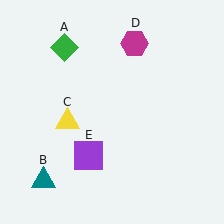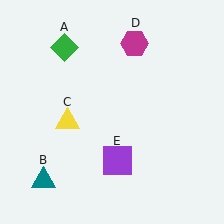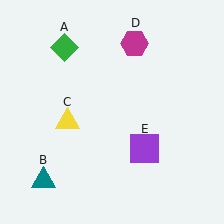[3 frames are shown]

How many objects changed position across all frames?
1 object changed position: purple square (object E).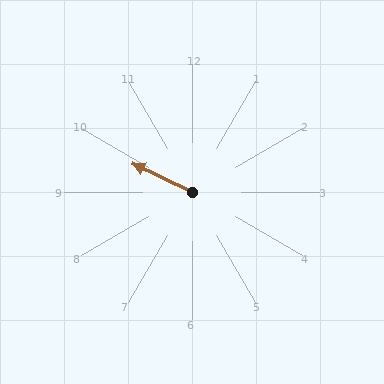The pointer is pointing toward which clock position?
Roughly 10 o'clock.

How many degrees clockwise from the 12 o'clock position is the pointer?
Approximately 296 degrees.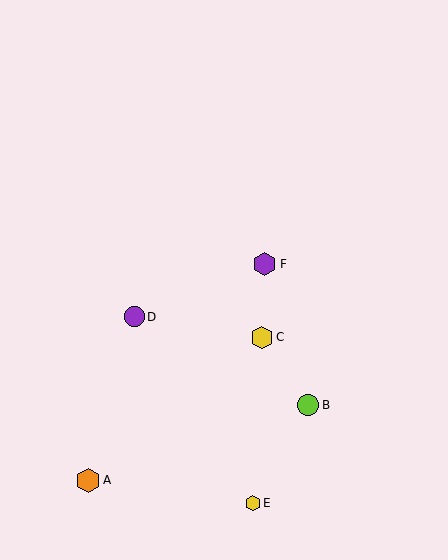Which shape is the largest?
The orange hexagon (labeled A) is the largest.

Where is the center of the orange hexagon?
The center of the orange hexagon is at (88, 480).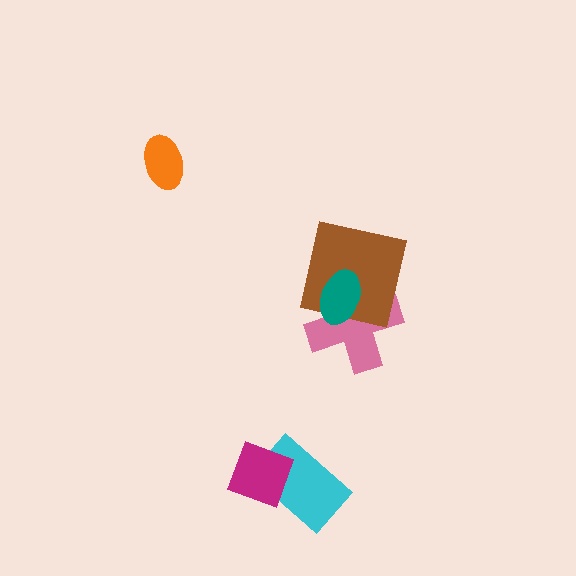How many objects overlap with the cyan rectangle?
1 object overlaps with the cyan rectangle.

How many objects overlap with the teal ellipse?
2 objects overlap with the teal ellipse.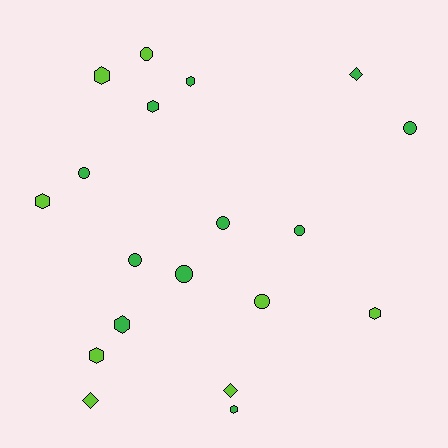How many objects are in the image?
There are 19 objects.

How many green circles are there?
There are 6 green circles.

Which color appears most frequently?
Green, with 11 objects.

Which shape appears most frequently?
Hexagon, with 8 objects.